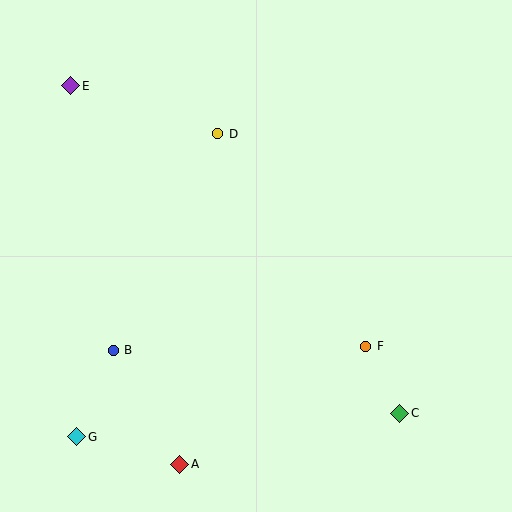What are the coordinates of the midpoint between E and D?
The midpoint between E and D is at (144, 110).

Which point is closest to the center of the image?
Point D at (218, 134) is closest to the center.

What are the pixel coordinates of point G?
Point G is at (77, 437).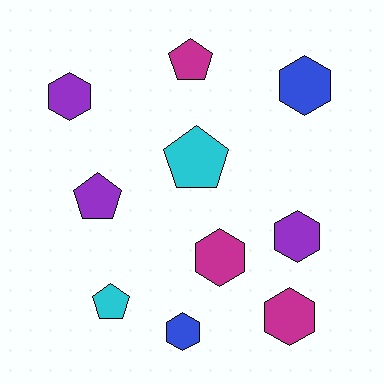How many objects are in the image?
There are 10 objects.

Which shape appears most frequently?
Hexagon, with 6 objects.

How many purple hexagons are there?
There are 2 purple hexagons.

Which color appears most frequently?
Magenta, with 3 objects.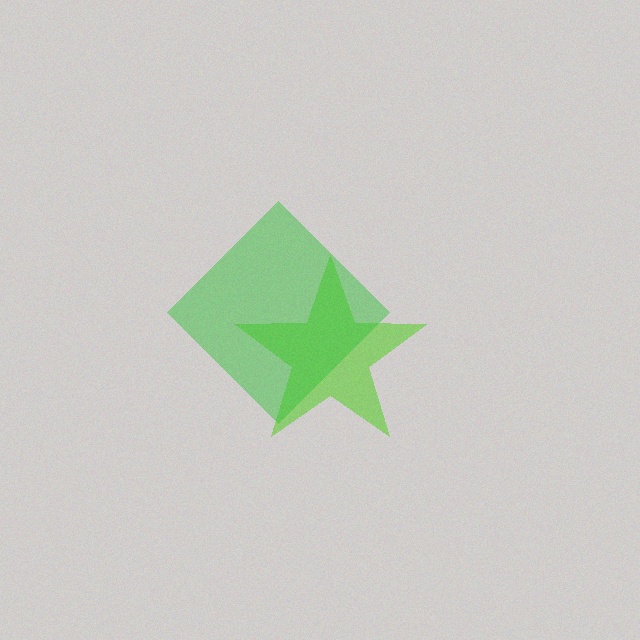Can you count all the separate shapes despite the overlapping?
Yes, there are 2 separate shapes.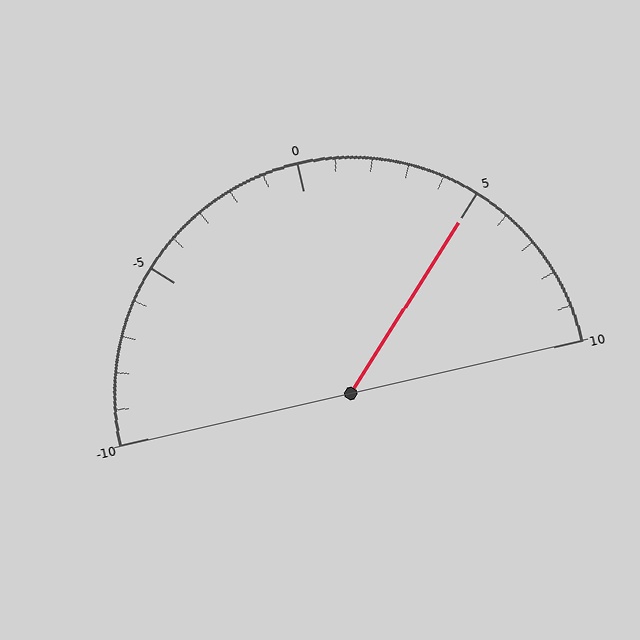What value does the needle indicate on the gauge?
The needle indicates approximately 5.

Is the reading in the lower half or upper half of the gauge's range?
The reading is in the upper half of the range (-10 to 10).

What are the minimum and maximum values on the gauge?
The gauge ranges from -10 to 10.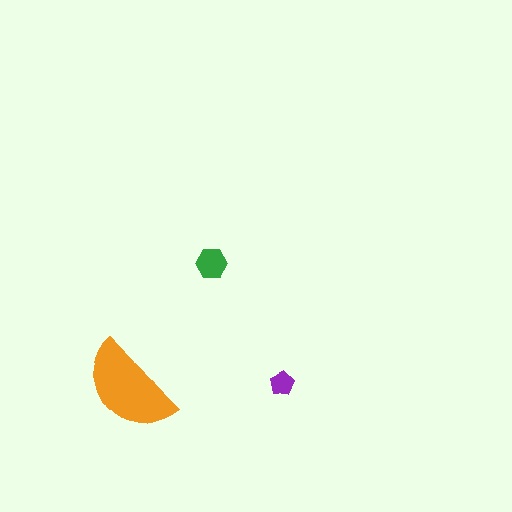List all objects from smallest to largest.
The purple pentagon, the green hexagon, the orange semicircle.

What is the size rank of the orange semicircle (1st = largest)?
1st.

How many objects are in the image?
There are 3 objects in the image.